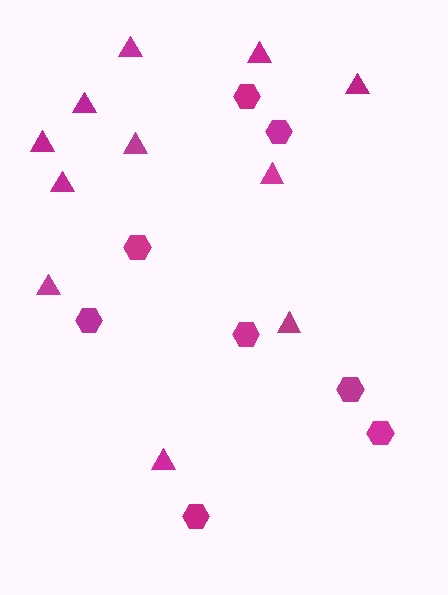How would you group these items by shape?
There are 2 groups: one group of triangles (11) and one group of hexagons (8).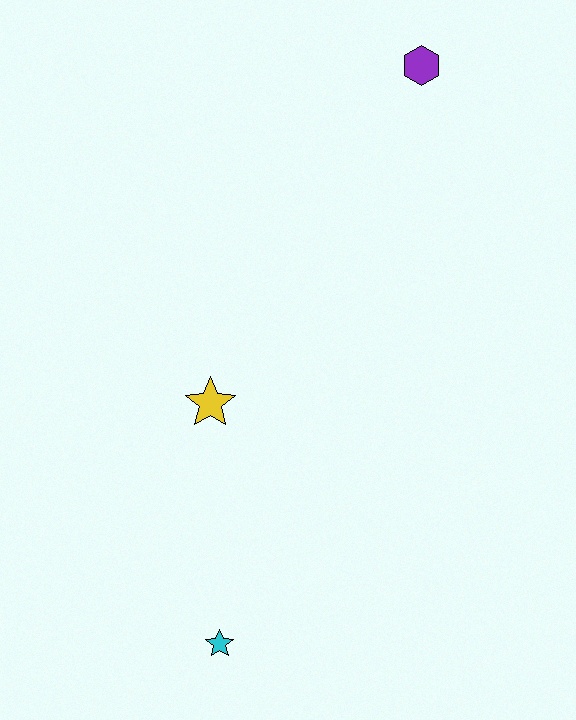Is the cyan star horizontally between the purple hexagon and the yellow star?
Yes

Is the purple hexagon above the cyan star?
Yes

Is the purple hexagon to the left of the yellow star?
No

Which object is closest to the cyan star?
The yellow star is closest to the cyan star.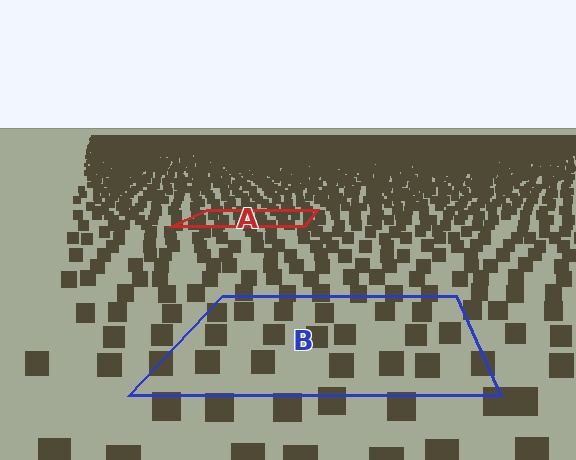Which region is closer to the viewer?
Region B is closer. The texture elements there are larger and more spread out.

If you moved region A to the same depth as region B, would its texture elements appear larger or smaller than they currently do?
They would appear larger. At a closer depth, the same texture elements are projected at a bigger on-screen size.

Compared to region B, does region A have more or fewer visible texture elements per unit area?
Region A has more texture elements per unit area — they are packed more densely because it is farther away.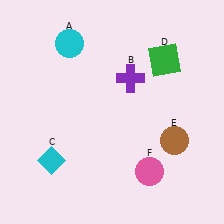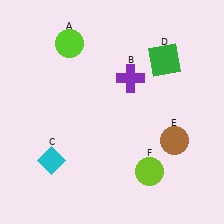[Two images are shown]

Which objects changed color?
A changed from cyan to lime. F changed from pink to lime.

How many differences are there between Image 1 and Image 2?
There are 2 differences between the two images.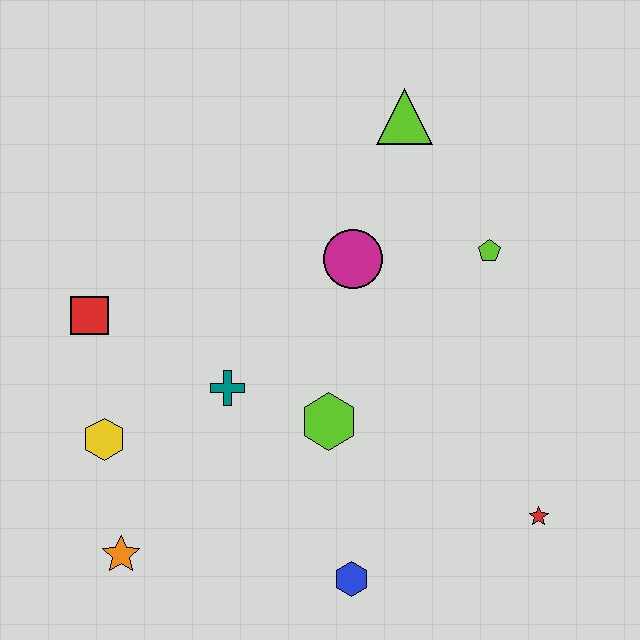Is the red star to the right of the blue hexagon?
Yes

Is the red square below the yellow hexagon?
No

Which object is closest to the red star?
The blue hexagon is closest to the red star.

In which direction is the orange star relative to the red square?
The orange star is below the red square.